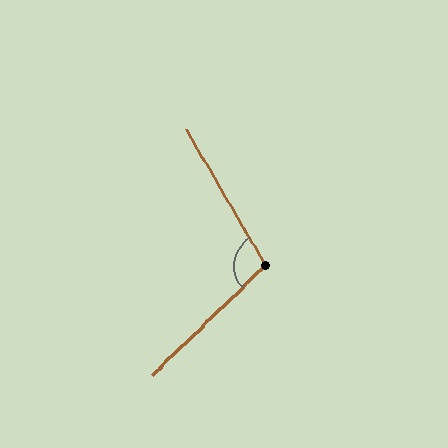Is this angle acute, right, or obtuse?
It is obtuse.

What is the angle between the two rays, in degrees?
Approximately 104 degrees.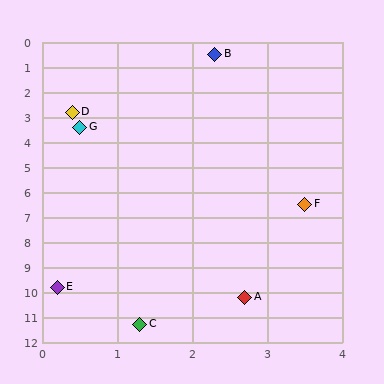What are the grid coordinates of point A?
Point A is at approximately (2.7, 10.2).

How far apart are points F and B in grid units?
Points F and B are about 6.1 grid units apart.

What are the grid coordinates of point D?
Point D is at approximately (0.4, 2.8).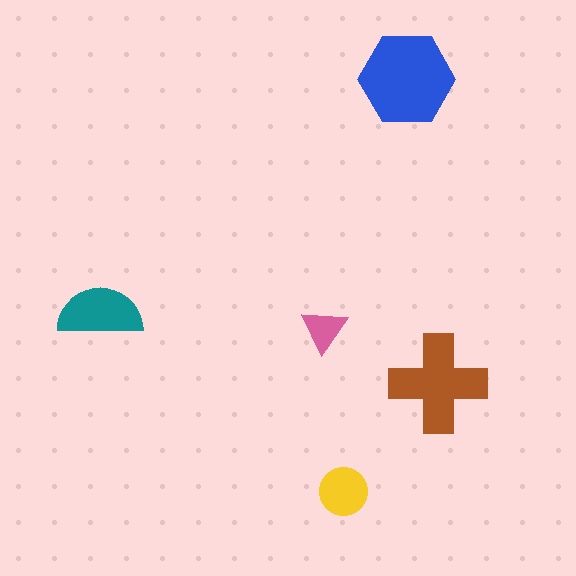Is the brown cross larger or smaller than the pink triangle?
Larger.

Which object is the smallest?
The pink triangle.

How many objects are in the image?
There are 5 objects in the image.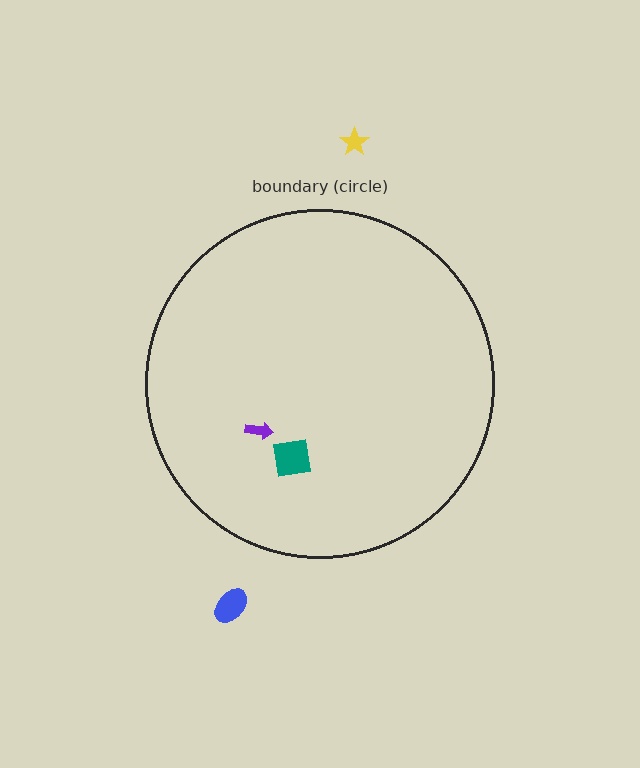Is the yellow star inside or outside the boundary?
Outside.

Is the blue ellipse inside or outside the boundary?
Outside.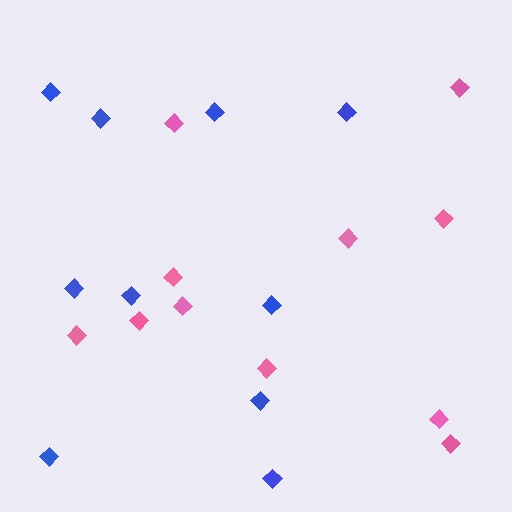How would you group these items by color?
There are 2 groups: one group of blue diamonds (10) and one group of pink diamonds (11).